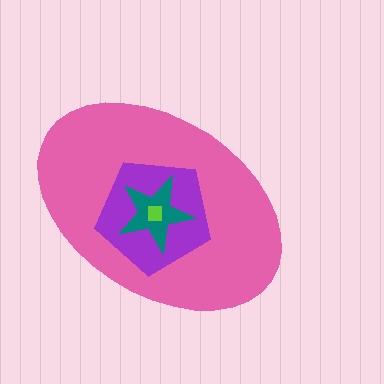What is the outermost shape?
The pink ellipse.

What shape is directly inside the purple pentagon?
The teal star.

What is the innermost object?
The lime square.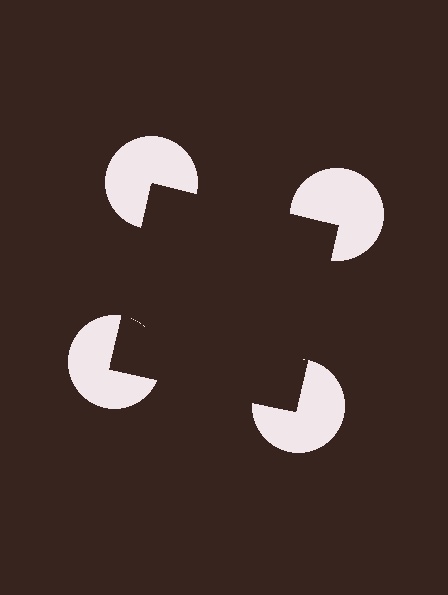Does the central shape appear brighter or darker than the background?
It typically appears slightly darker than the background, even though no actual brightness change is drawn.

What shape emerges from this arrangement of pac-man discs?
An illusory square — its edges are inferred from the aligned wedge cuts in the pac-man discs, not physically drawn.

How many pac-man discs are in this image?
There are 4 — one at each vertex of the illusory square.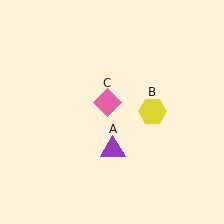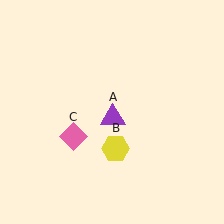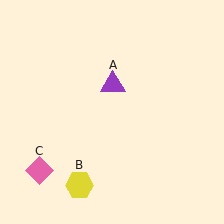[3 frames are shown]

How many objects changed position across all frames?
3 objects changed position: purple triangle (object A), yellow hexagon (object B), pink diamond (object C).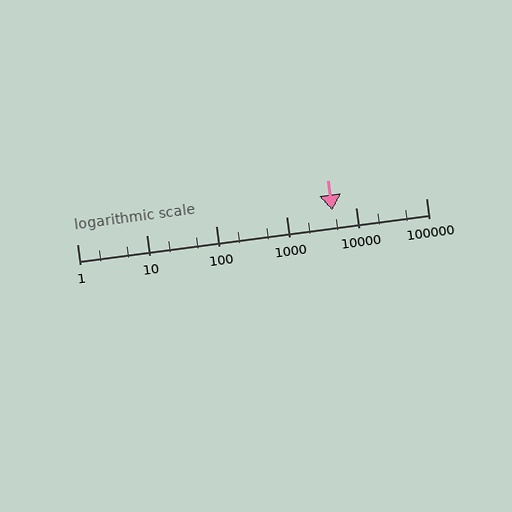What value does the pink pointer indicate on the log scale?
The pointer indicates approximately 4600.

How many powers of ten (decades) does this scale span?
The scale spans 5 decades, from 1 to 100000.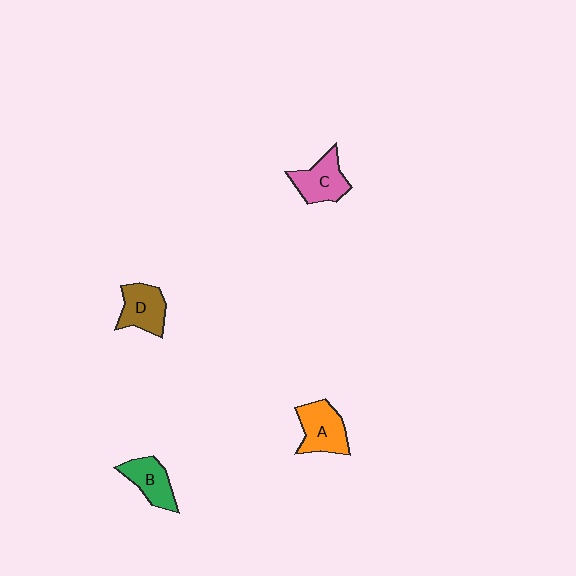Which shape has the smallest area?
Shape B (green).